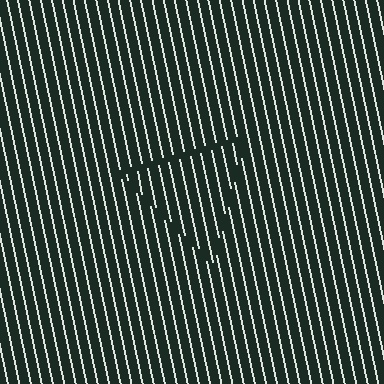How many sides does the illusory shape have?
3 sides — the line-ends trace a triangle.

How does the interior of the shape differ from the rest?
The interior of the shape contains the same grating, shifted by half a period — the contour is defined by the phase discontinuity where line-ends from the inner and outer gratings abut.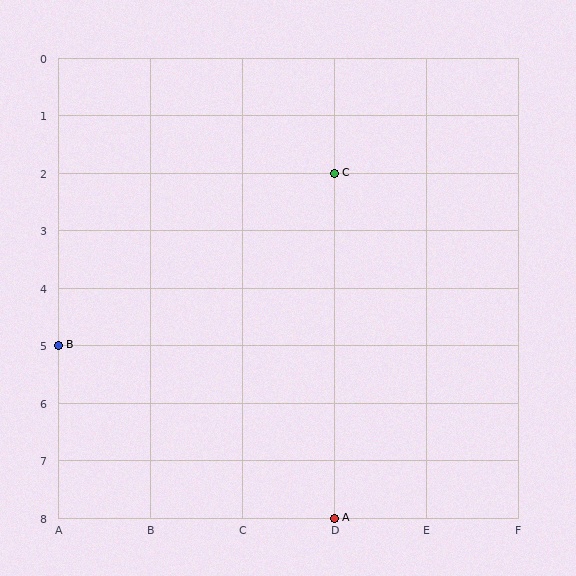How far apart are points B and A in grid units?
Points B and A are 3 columns and 3 rows apart (about 4.2 grid units diagonally).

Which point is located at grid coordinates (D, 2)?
Point C is at (D, 2).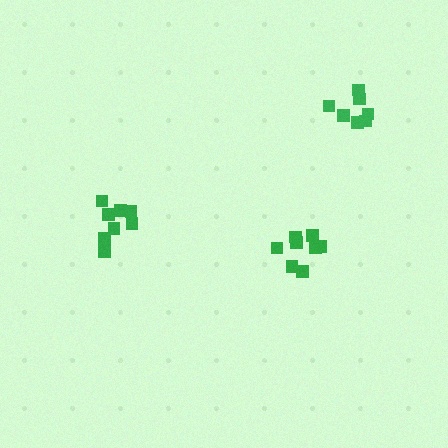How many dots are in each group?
Group 1: 8 dots, Group 2: 8 dots, Group 3: 7 dots (23 total).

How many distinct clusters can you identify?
There are 3 distinct clusters.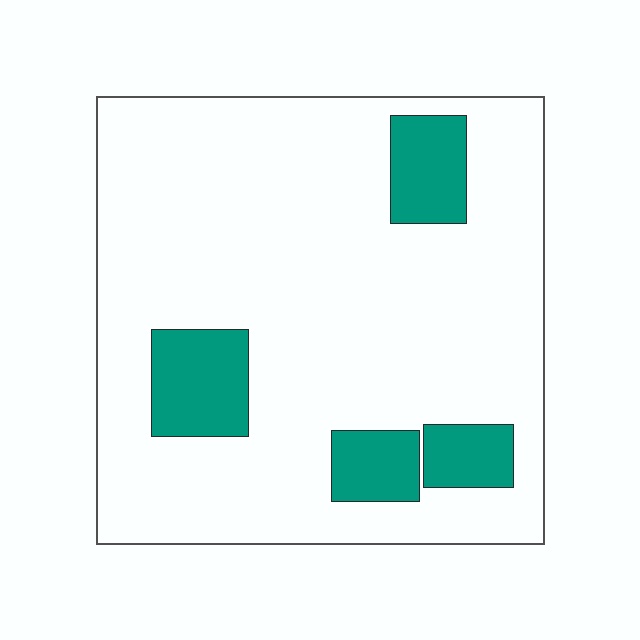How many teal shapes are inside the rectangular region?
4.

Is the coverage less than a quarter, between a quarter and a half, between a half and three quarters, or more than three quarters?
Less than a quarter.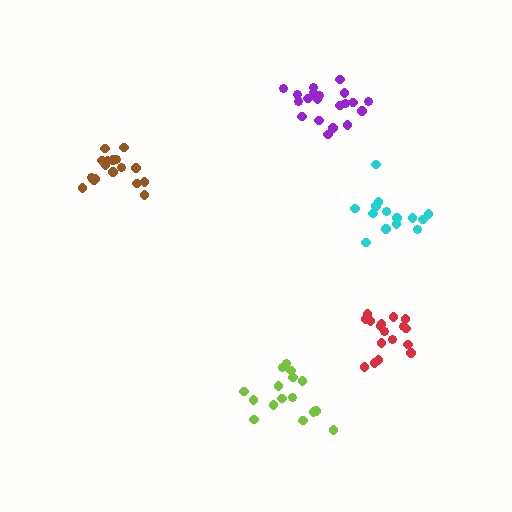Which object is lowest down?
The lime cluster is bottommost.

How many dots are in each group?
Group 1: 16 dots, Group 2: 20 dots, Group 3: 18 dots, Group 4: 14 dots, Group 5: 17 dots (85 total).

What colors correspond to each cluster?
The clusters are colored: lime, purple, brown, cyan, red.